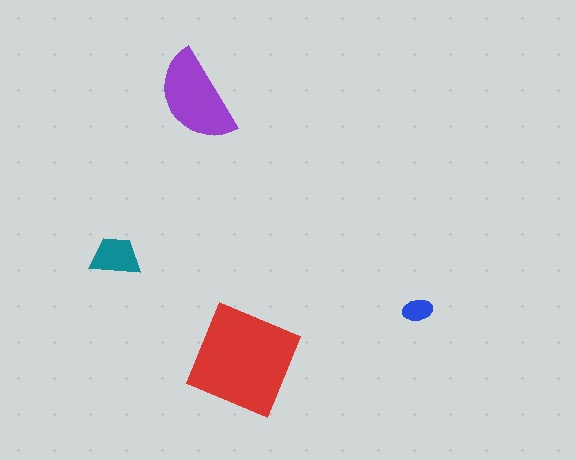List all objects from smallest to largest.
The blue ellipse, the teal trapezoid, the purple semicircle, the red diamond.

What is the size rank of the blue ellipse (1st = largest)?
4th.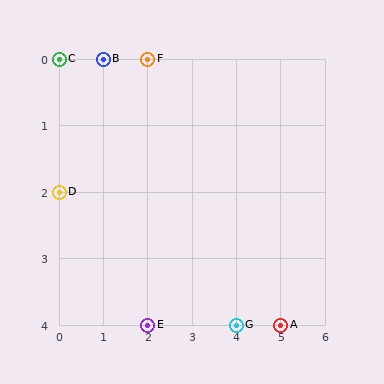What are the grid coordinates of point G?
Point G is at grid coordinates (4, 4).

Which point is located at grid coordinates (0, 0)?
Point C is at (0, 0).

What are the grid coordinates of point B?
Point B is at grid coordinates (1, 0).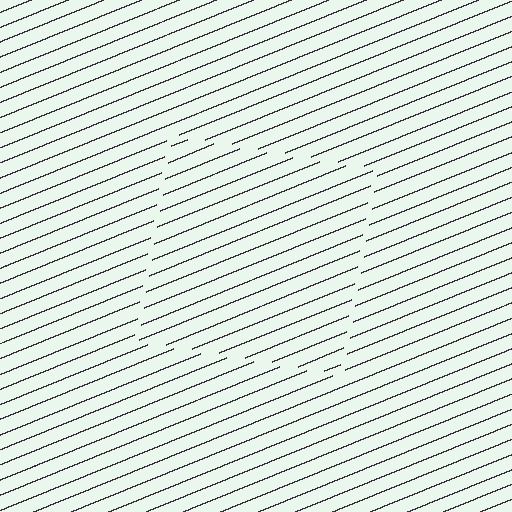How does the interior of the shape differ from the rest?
The interior of the shape contains the same grating, shifted by half a period — the contour is defined by the phase discontinuity where line-ends from the inner and outer gratings abut.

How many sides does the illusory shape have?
4 sides — the line-ends trace a square.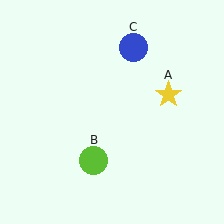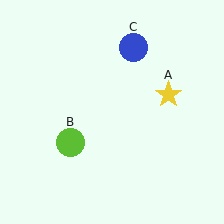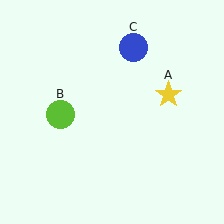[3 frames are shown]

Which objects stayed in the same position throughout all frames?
Yellow star (object A) and blue circle (object C) remained stationary.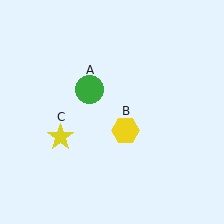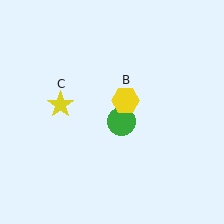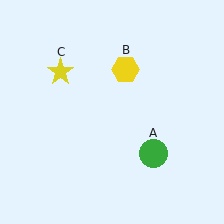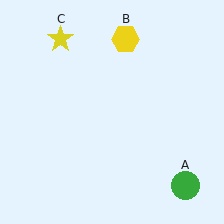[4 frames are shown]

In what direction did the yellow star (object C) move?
The yellow star (object C) moved up.